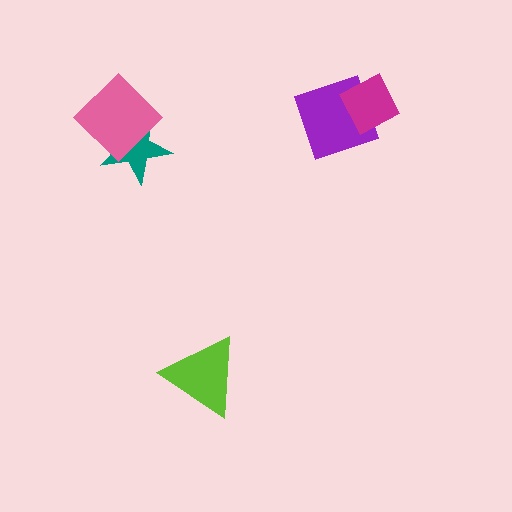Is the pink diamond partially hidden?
No, no other shape covers it.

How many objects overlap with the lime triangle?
0 objects overlap with the lime triangle.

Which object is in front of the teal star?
The pink diamond is in front of the teal star.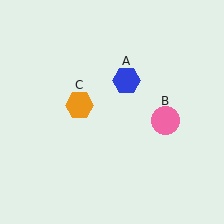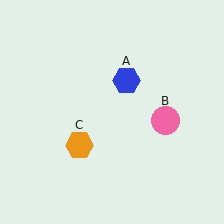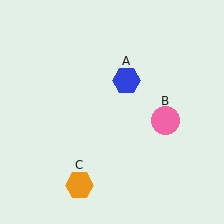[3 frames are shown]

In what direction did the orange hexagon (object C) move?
The orange hexagon (object C) moved down.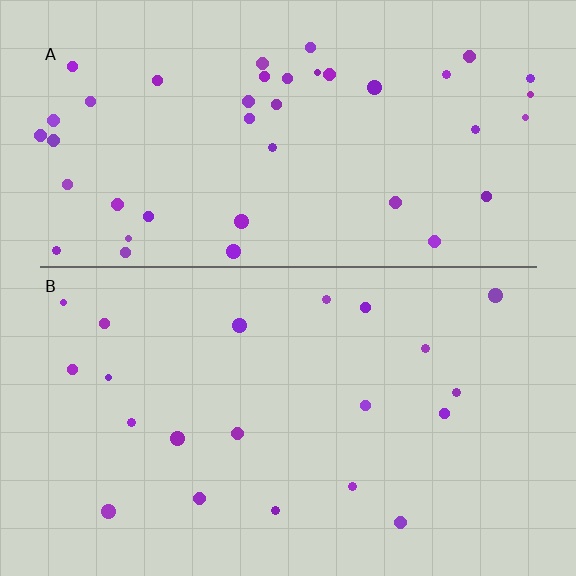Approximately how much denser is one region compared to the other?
Approximately 2.0× — region A over region B.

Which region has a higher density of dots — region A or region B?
A (the top).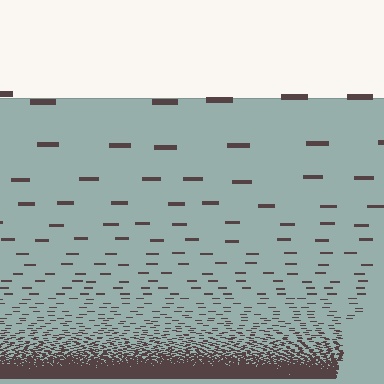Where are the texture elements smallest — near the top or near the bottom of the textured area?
Near the bottom.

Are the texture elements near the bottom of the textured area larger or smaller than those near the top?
Smaller. The gradient is inverted — elements near the bottom are smaller and denser.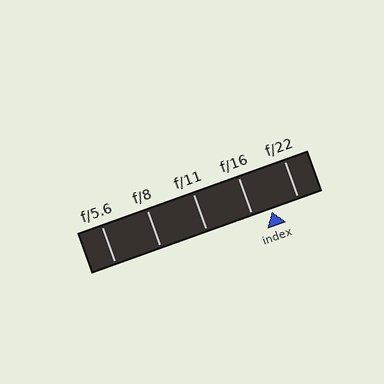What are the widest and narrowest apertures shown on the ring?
The widest aperture shown is f/5.6 and the narrowest is f/22.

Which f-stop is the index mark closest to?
The index mark is closest to f/16.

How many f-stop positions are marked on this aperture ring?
There are 5 f-stop positions marked.